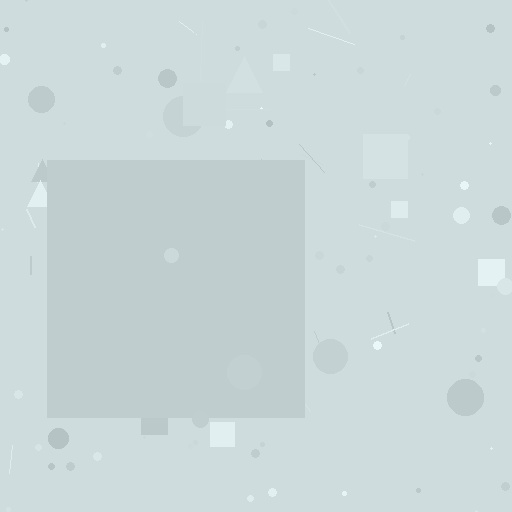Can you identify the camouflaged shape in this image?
The camouflaged shape is a square.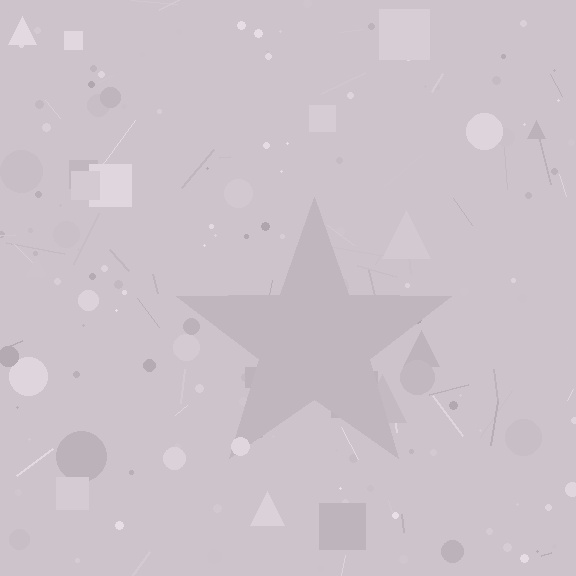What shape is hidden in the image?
A star is hidden in the image.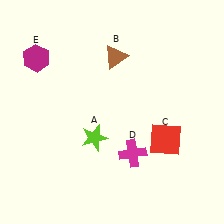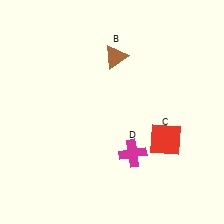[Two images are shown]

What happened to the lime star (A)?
The lime star (A) was removed in Image 2. It was in the bottom-left area of Image 1.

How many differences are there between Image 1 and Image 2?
There are 2 differences between the two images.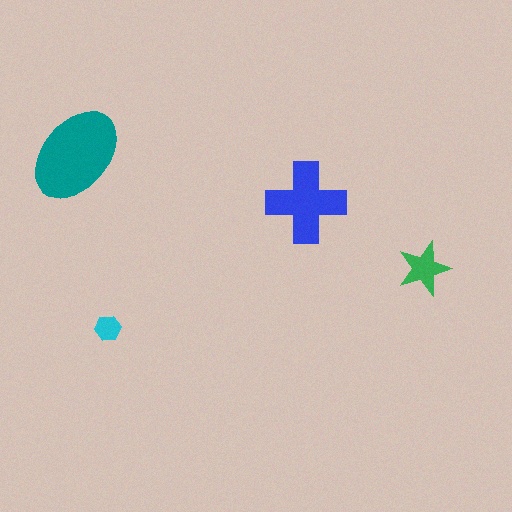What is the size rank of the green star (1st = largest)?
3rd.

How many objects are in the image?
There are 4 objects in the image.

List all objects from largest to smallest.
The teal ellipse, the blue cross, the green star, the cyan hexagon.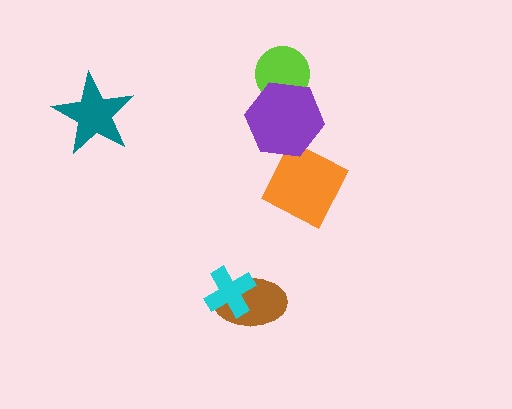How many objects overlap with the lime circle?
1 object overlaps with the lime circle.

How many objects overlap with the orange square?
0 objects overlap with the orange square.